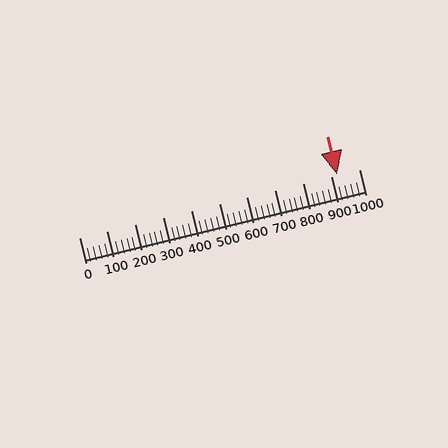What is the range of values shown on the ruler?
The ruler shows values from 0 to 1000.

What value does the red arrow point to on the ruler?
The red arrow points to approximately 922.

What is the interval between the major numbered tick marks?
The major tick marks are spaced 100 units apart.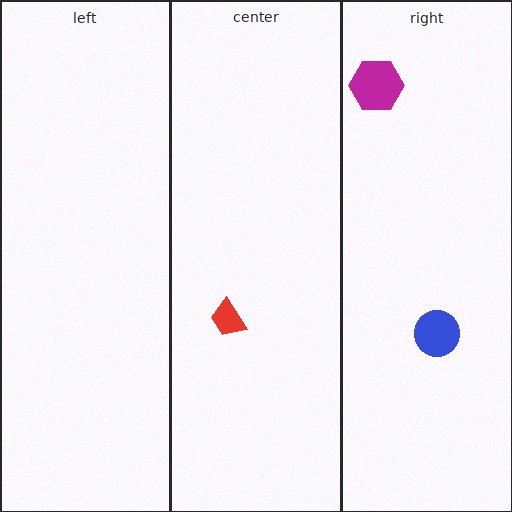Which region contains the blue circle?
The right region.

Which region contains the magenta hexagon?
The right region.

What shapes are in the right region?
The blue circle, the magenta hexagon.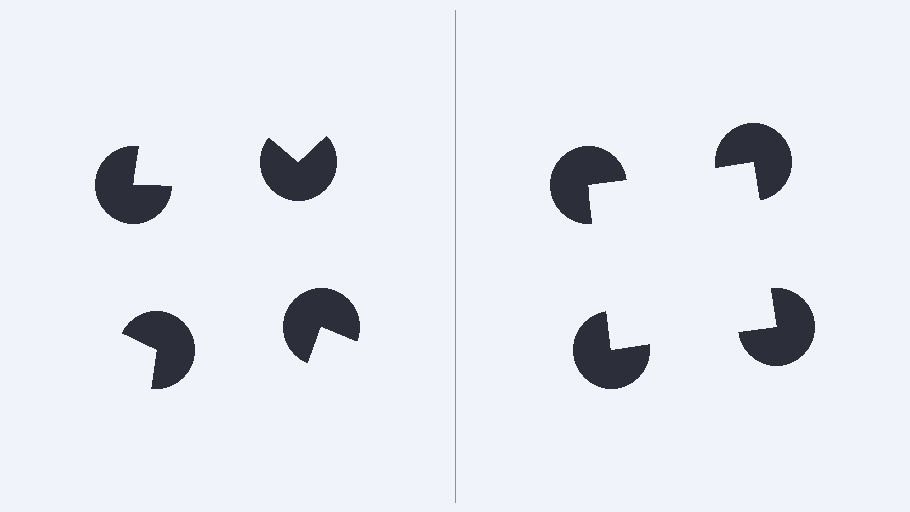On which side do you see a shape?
An illusory square appears on the right side. On the left side the wedge cuts are rotated, so no coherent shape forms.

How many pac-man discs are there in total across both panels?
8 — 4 on each side.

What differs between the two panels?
The pac-man discs are positioned identically on both sides; only the wedge orientations differ. On the right they align to a square; on the left they are misaligned.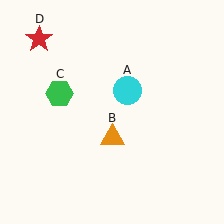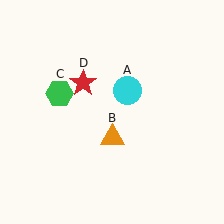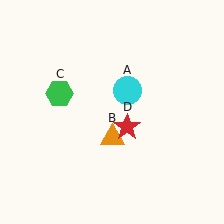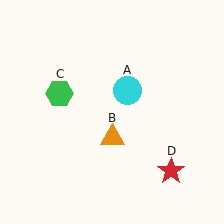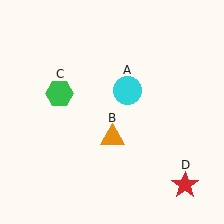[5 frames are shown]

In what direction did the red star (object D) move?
The red star (object D) moved down and to the right.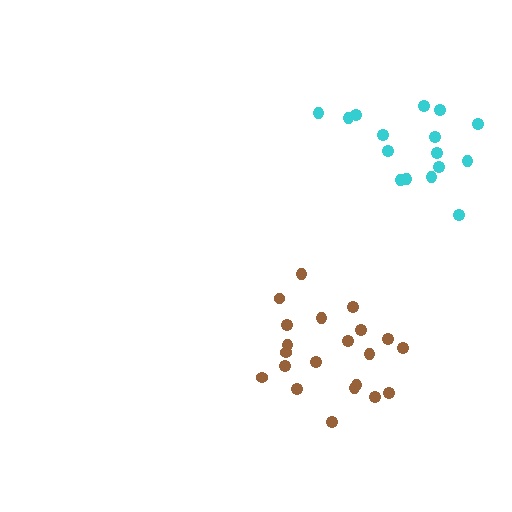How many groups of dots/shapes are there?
There are 2 groups.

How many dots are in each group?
Group 1: 21 dots, Group 2: 16 dots (37 total).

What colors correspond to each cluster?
The clusters are colored: brown, cyan.